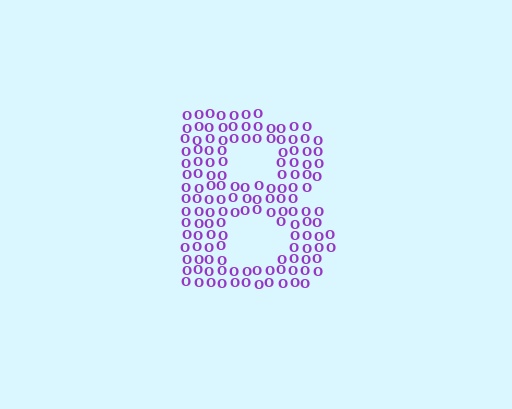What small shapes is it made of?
It is made of small letter O's.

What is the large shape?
The large shape is the letter B.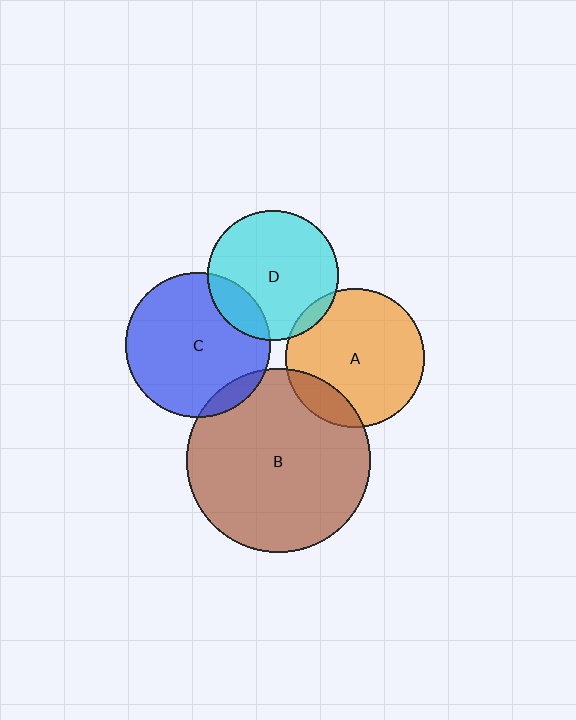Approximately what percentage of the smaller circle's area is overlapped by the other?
Approximately 5%.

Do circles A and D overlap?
Yes.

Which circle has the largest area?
Circle B (brown).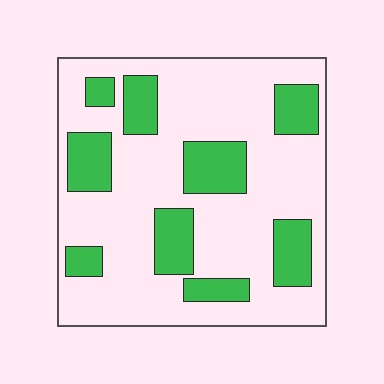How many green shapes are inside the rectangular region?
9.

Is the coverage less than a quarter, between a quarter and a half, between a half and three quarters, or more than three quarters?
Between a quarter and a half.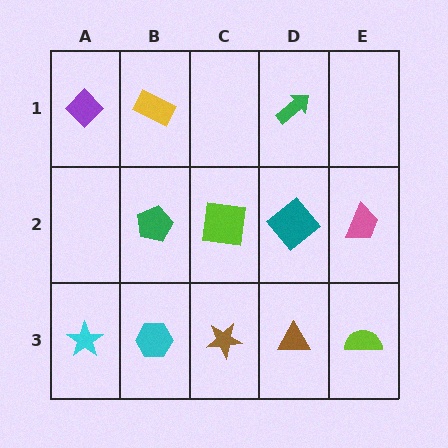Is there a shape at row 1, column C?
No, that cell is empty.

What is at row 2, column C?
A lime square.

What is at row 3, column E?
A lime semicircle.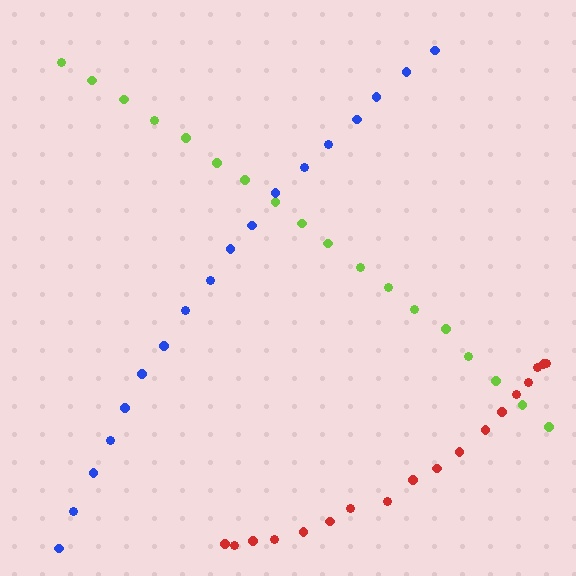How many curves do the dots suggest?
There are 3 distinct paths.